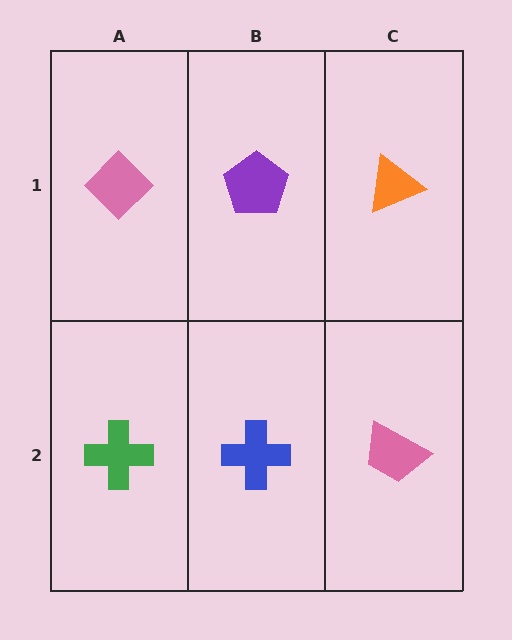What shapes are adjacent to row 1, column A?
A green cross (row 2, column A), a purple pentagon (row 1, column B).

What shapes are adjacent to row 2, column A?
A pink diamond (row 1, column A), a blue cross (row 2, column B).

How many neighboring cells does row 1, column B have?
3.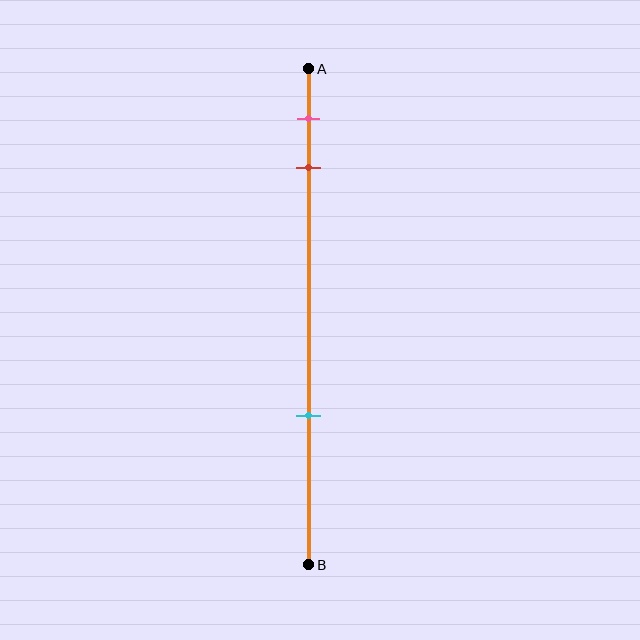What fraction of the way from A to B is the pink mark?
The pink mark is approximately 10% (0.1) of the way from A to B.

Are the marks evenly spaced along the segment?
No, the marks are not evenly spaced.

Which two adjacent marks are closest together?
The pink and red marks are the closest adjacent pair.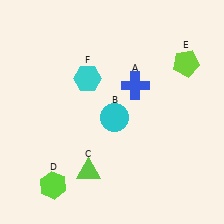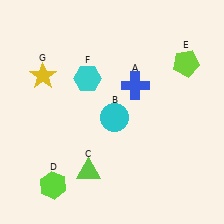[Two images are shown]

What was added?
A yellow star (G) was added in Image 2.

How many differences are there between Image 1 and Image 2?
There is 1 difference between the two images.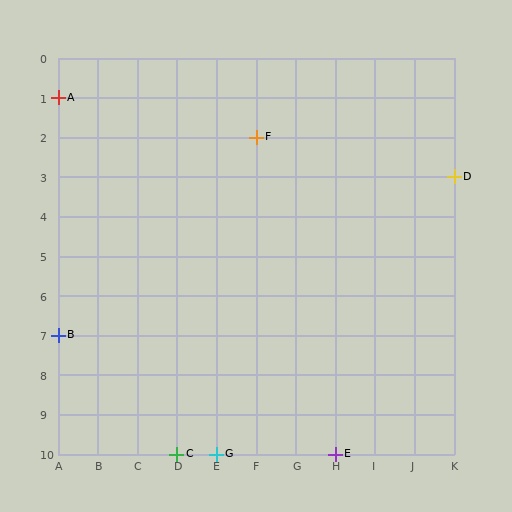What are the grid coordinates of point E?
Point E is at grid coordinates (H, 10).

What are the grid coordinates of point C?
Point C is at grid coordinates (D, 10).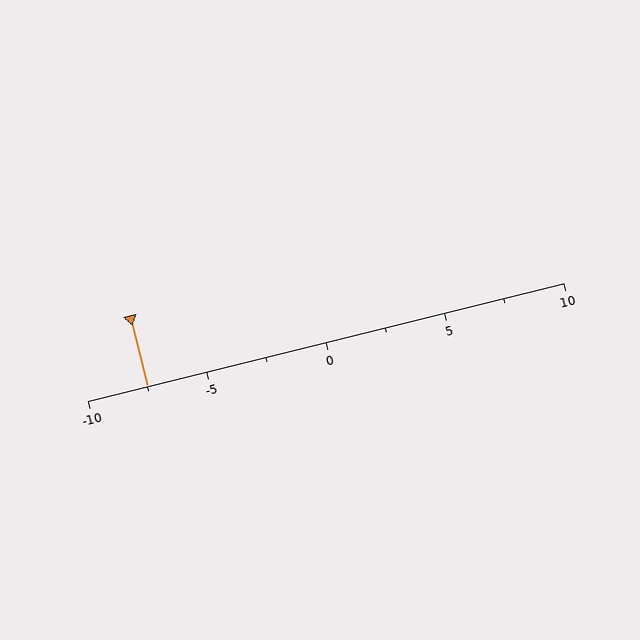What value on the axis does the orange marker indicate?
The marker indicates approximately -7.5.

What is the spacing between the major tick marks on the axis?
The major ticks are spaced 5 apart.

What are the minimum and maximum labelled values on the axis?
The axis runs from -10 to 10.